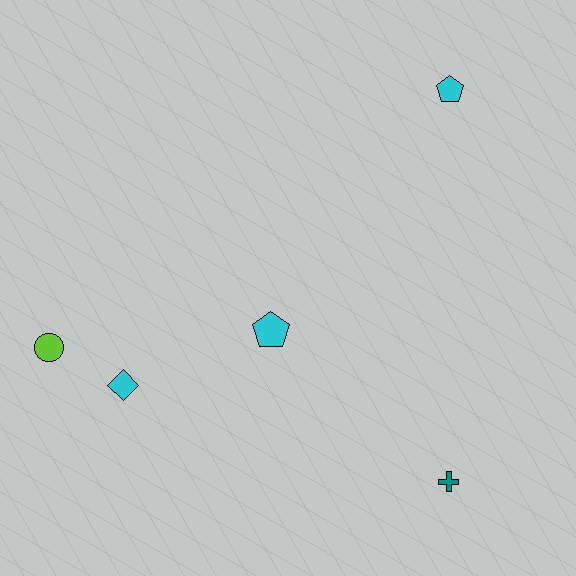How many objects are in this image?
There are 5 objects.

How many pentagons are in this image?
There are 2 pentagons.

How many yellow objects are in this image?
There are no yellow objects.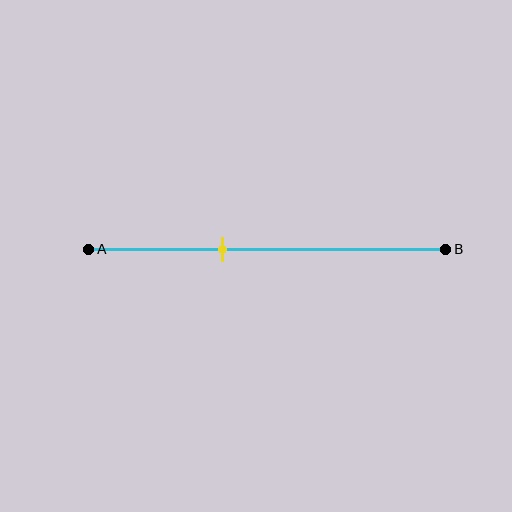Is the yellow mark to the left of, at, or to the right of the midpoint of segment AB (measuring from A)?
The yellow mark is to the left of the midpoint of segment AB.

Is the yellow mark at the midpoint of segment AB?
No, the mark is at about 40% from A, not at the 50% midpoint.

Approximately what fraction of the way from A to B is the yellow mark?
The yellow mark is approximately 40% of the way from A to B.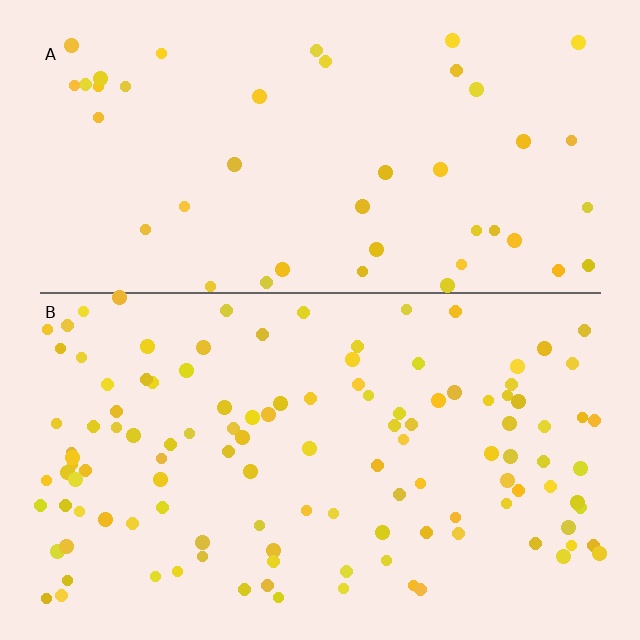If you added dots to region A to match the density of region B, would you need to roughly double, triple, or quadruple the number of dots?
Approximately triple.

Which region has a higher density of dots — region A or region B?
B (the bottom).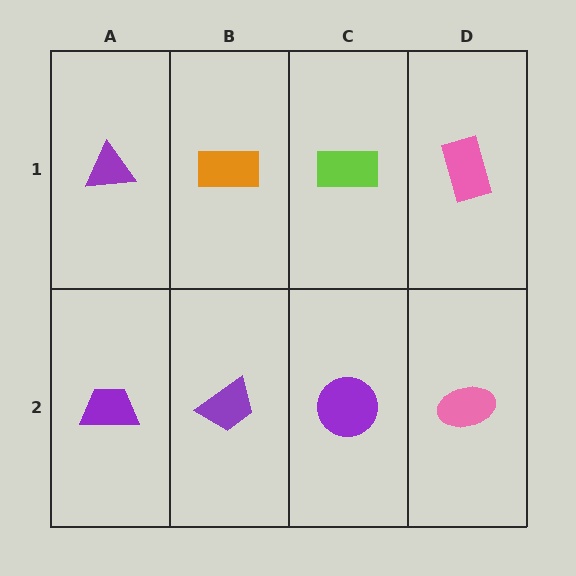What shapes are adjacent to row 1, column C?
A purple circle (row 2, column C), an orange rectangle (row 1, column B), a pink rectangle (row 1, column D).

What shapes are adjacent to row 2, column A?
A purple triangle (row 1, column A), a purple trapezoid (row 2, column B).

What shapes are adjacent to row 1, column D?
A pink ellipse (row 2, column D), a lime rectangle (row 1, column C).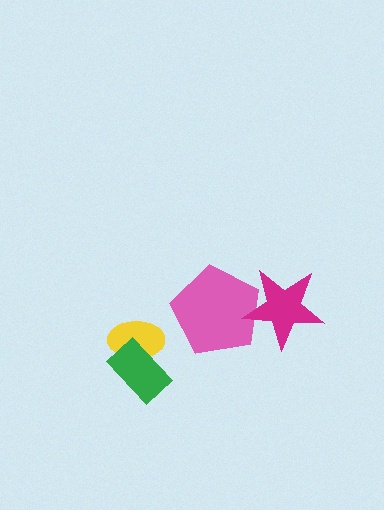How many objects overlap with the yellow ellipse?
1 object overlaps with the yellow ellipse.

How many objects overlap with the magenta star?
1 object overlaps with the magenta star.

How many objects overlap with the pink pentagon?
1 object overlaps with the pink pentagon.